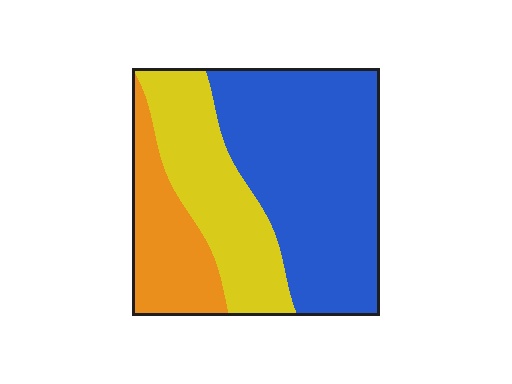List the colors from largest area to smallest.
From largest to smallest: blue, yellow, orange.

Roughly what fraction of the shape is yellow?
Yellow takes up about one quarter (1/4) of the shape.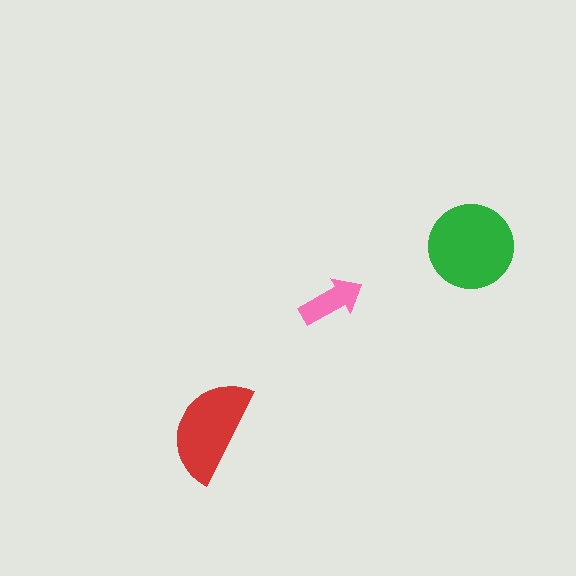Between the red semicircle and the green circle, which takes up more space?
The green circle.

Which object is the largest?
The green circle.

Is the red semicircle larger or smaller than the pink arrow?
Larger.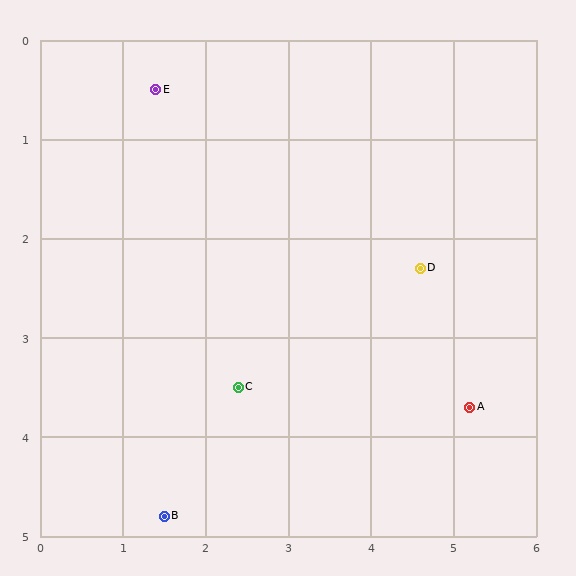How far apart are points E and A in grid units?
Points E and A are about 5.0 grid units apart.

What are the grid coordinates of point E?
Point E is at approximately (1.4, 0.5).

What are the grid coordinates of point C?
Point C is at approximately (2.4, 3.5).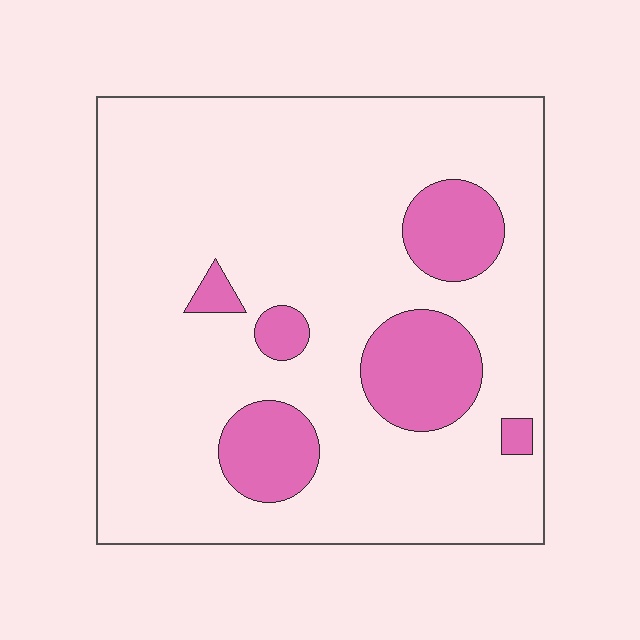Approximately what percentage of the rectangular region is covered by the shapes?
Approximately 15%.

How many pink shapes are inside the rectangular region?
6.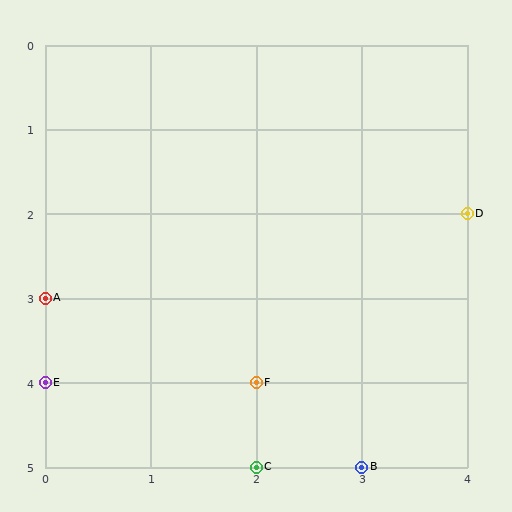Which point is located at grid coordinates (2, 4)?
Point F is at (2, 4).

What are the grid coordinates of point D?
Point D is at grid coordinates (4, 2).